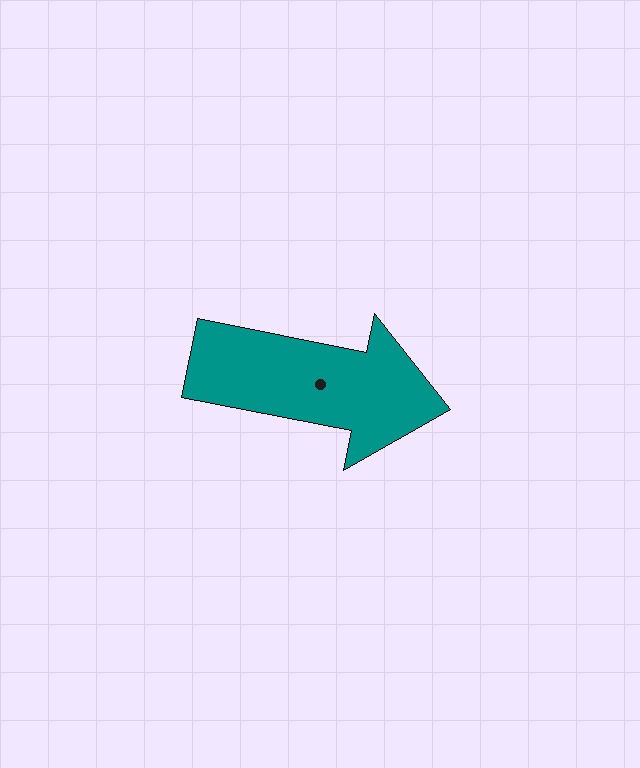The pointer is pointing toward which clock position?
Roughly 3 o'clock.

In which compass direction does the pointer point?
East.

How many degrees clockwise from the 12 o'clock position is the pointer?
Approximately 101 degrees.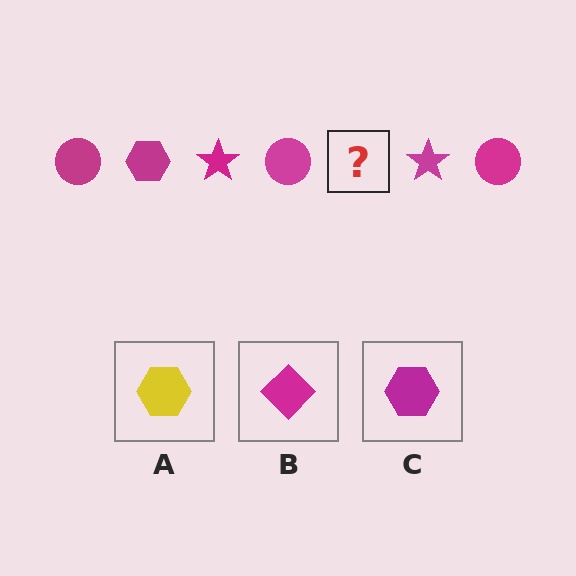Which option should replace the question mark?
Option C.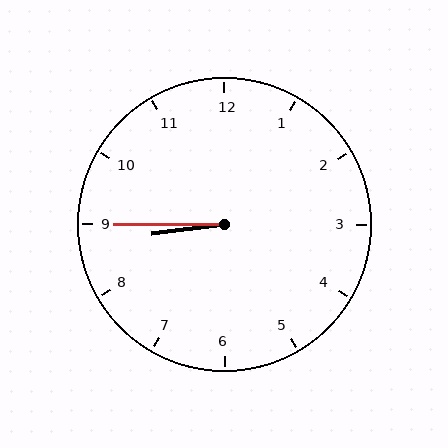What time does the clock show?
8:45.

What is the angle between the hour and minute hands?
Approximately 8 degrees.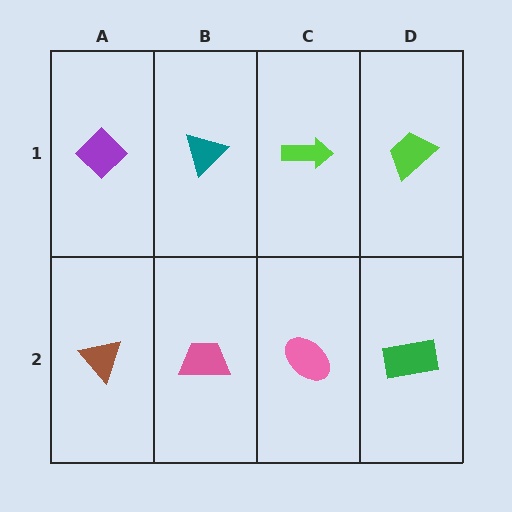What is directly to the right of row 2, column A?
A pink trapezoid.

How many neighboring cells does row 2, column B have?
3.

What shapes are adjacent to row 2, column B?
A teal triangle (row 1, column B), a brown triangle (row 2, column A), a pink ellipse (row 2, column C).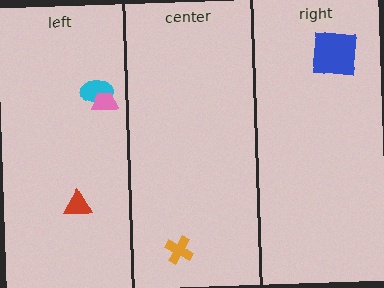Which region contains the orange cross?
The center region.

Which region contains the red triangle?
The left region.